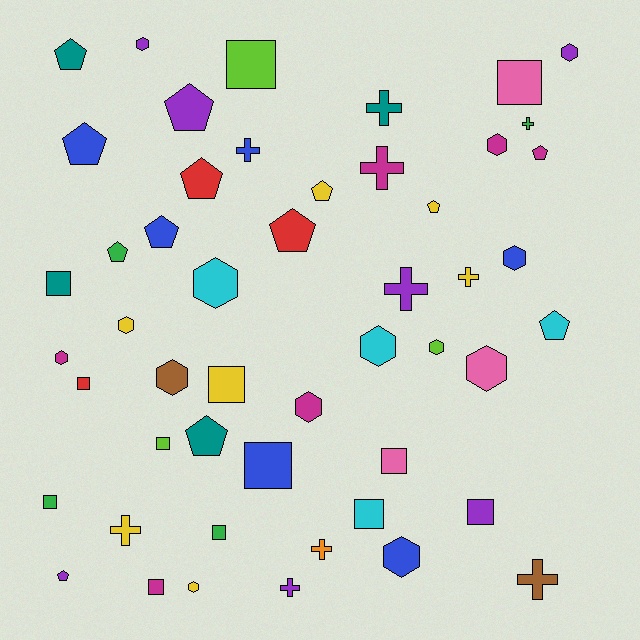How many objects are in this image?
There are 50 objects.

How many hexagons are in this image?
There are 14 hexagons.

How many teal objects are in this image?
There are 4 teal objects.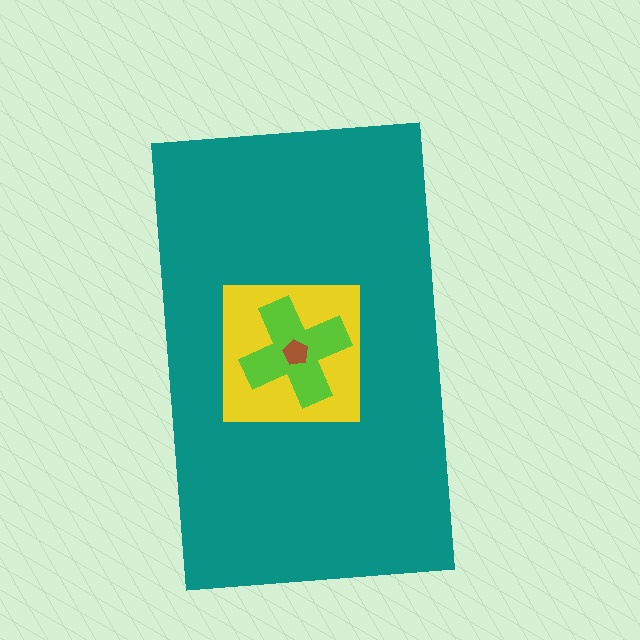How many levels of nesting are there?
4.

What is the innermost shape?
The brown pentagon.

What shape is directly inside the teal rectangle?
The yellow square.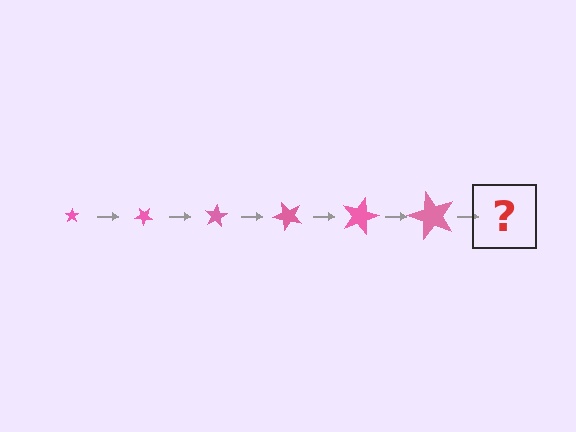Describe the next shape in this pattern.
It should be a star, larger than the previous one and rotated 240 degrees from the start.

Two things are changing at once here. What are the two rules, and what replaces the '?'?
The two rules are that the star grows larger each step and it rotates 40 degrees each step. The '?' should be a star, larger than the previous one and rotated 240 degrees from the start.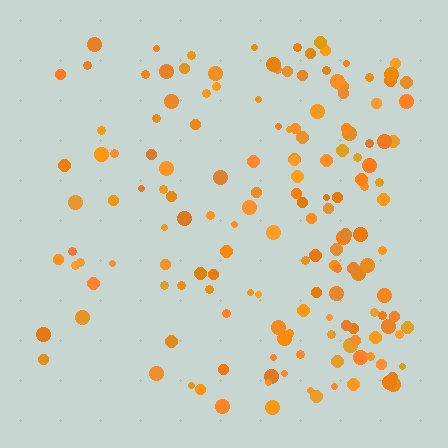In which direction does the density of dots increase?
From left to right, with the right side densest.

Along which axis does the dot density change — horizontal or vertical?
Horizontal.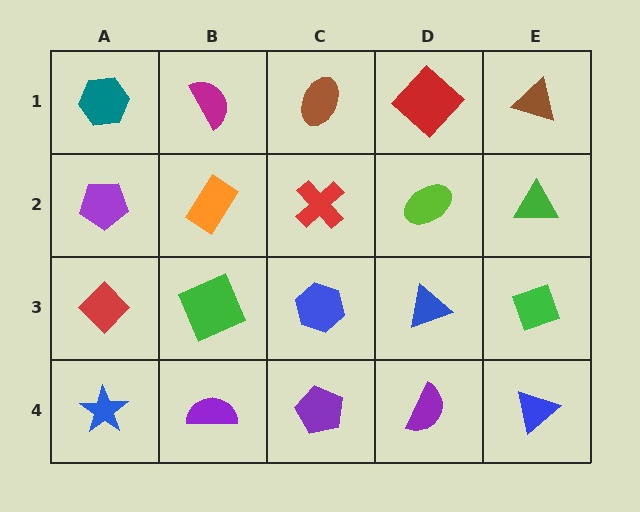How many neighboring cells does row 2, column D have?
4.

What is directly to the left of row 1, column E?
A red diamond.